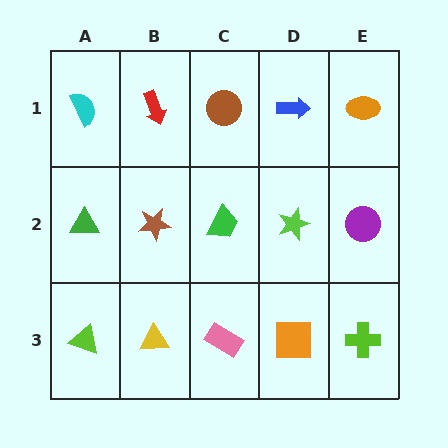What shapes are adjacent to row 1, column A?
A green triangle (row 2, column A), a red arrow (row 1, column B).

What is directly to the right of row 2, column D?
A purple circle.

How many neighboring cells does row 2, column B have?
4.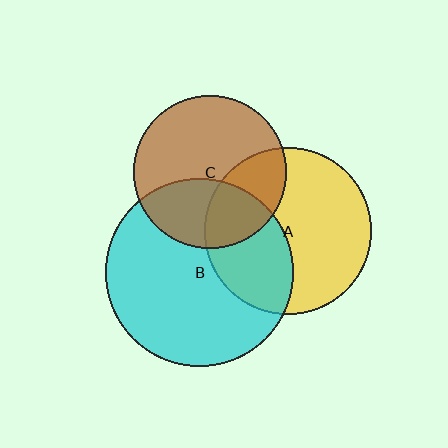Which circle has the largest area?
Circle B (cyan).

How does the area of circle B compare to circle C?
Approximately 1.5 times.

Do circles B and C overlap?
Yes.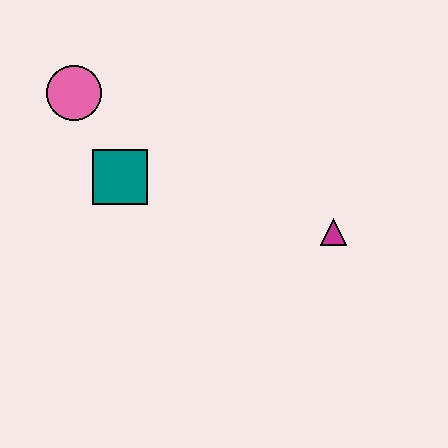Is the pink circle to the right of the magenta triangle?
No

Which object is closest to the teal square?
The pink circle is closest to the teal square.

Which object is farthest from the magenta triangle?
The pink circle is farthest from the magenta triangle.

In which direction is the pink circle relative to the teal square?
The pink circle is above the teal square.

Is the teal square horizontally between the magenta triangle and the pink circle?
Yes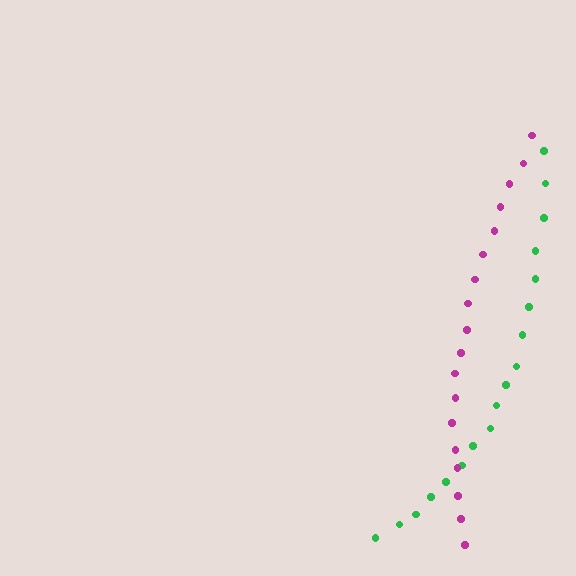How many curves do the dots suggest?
There are 2 distinct paths.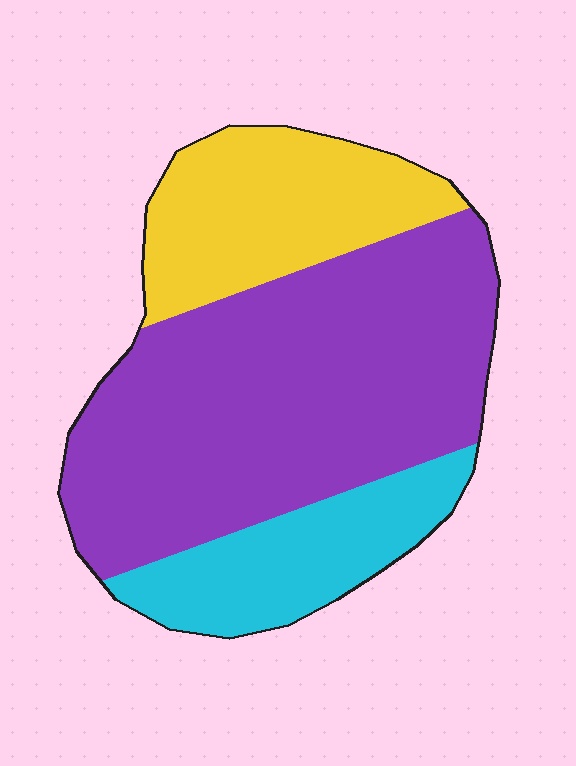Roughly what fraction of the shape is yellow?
Yellow covers around 25% of the shape.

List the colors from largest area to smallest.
From largest to smallest: purple, yellow, cyan.